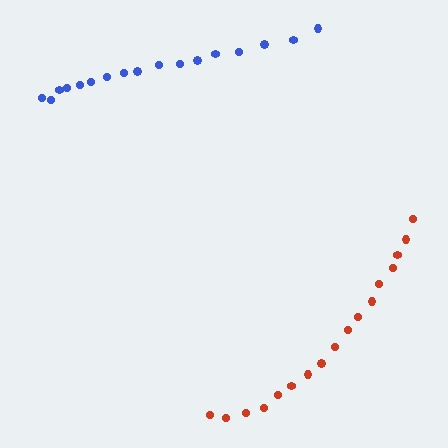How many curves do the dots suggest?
There are 2 distinct paths.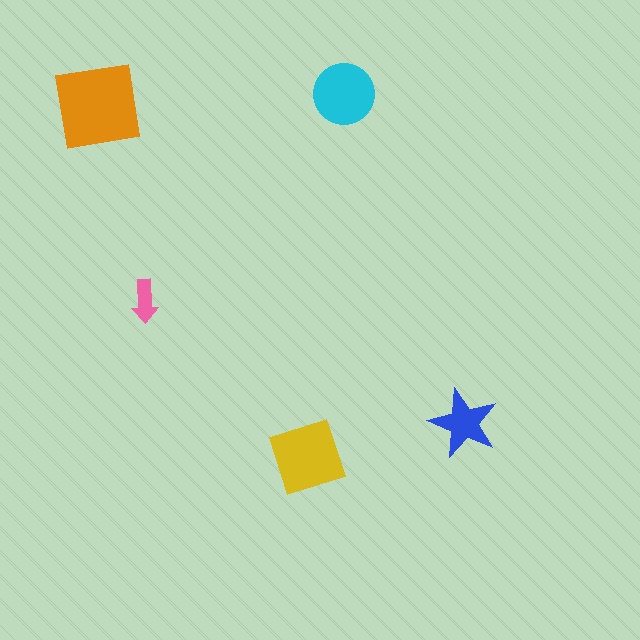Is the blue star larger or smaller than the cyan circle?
Smaller.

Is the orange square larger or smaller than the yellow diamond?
Larger.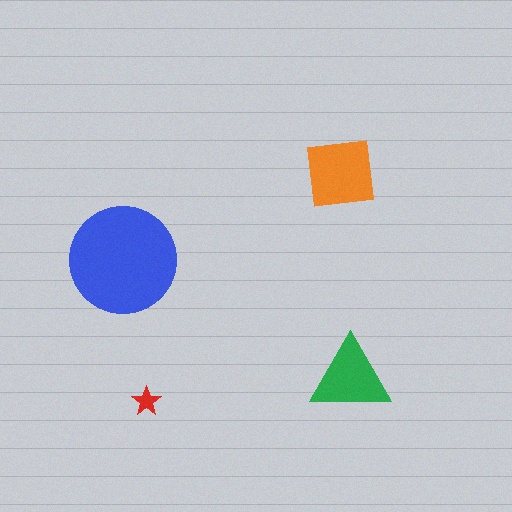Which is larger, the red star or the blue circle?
The blue circle.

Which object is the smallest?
The red star.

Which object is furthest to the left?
The blue circle is leftmost.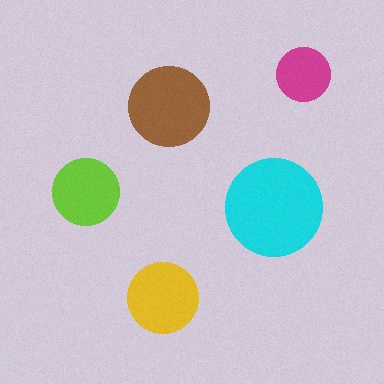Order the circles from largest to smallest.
the cyan one, the brown one, the yellow one, the lime one, the magenta one.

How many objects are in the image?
There are 5 objects in the image.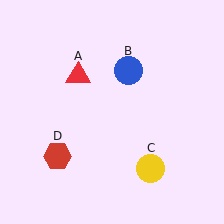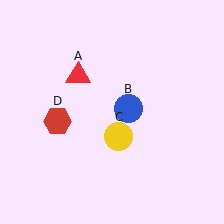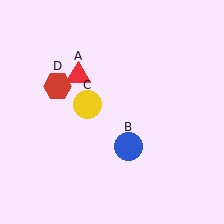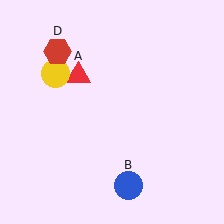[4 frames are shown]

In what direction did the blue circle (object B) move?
The blue circle (object B) moved down.